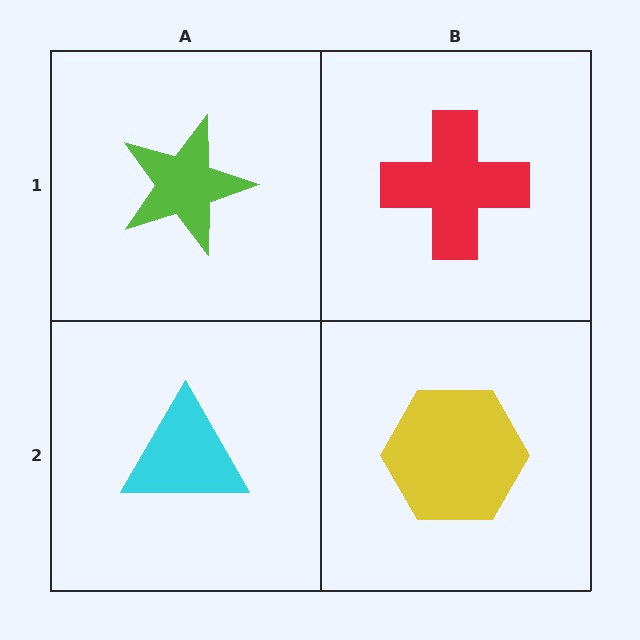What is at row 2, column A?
A cyan triangle.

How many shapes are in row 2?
2 shapes.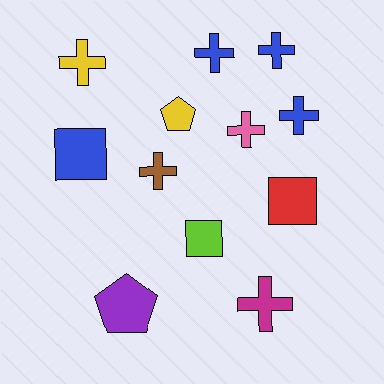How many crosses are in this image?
There are 7 crosses.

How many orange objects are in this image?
There are no orange objects.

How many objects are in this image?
There are 12 objects.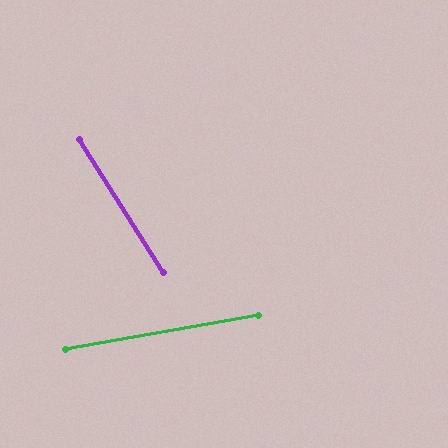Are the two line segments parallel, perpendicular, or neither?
Neither parallel nor perpendicular — they differ by about 68°.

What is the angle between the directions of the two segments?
Approximately 68 degrees.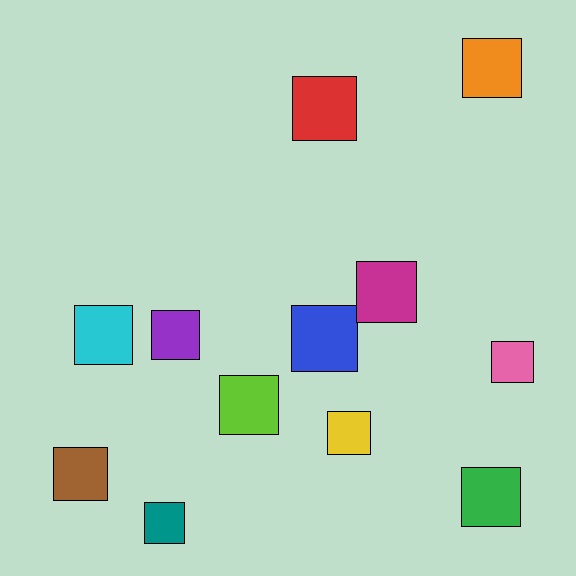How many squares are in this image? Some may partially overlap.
There are 12 squares.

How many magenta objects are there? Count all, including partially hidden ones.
There is 1 magenta object.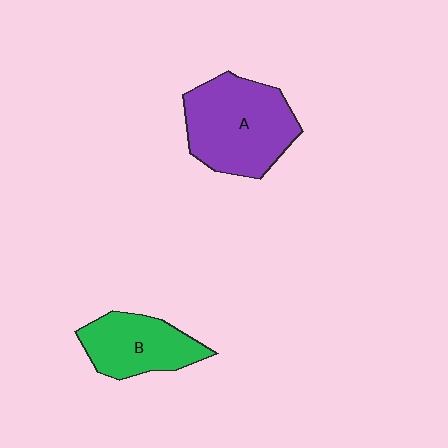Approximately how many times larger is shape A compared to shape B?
Approximately 1.5 times.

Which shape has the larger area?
Shape A (purple).